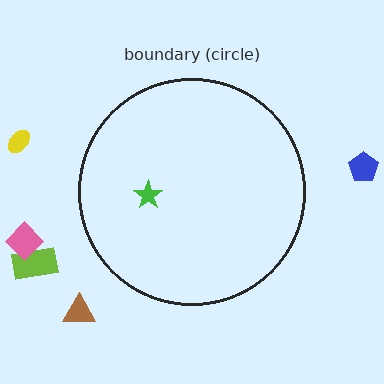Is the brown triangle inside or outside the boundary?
Outside.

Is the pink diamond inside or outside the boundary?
Outside.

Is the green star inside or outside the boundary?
Inside.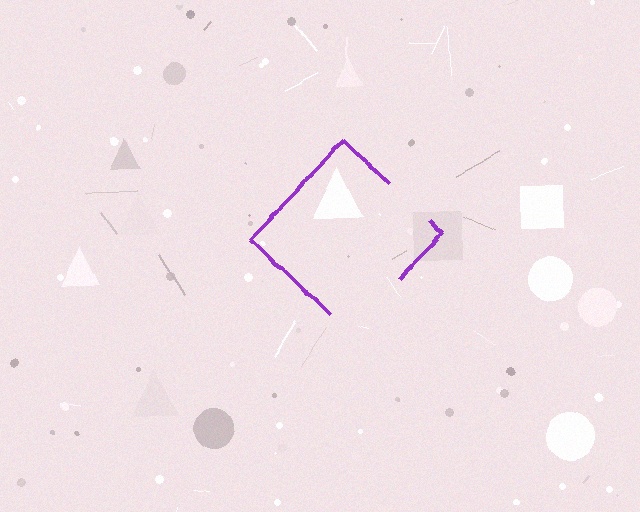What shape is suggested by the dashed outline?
The dashed outline suggests a diamond.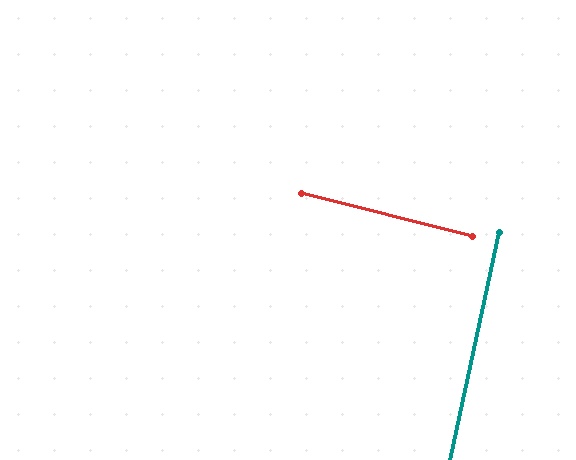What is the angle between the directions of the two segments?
Approximately 88 degrees.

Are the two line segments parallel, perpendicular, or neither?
Perpendicular — they meet at approximately 88°.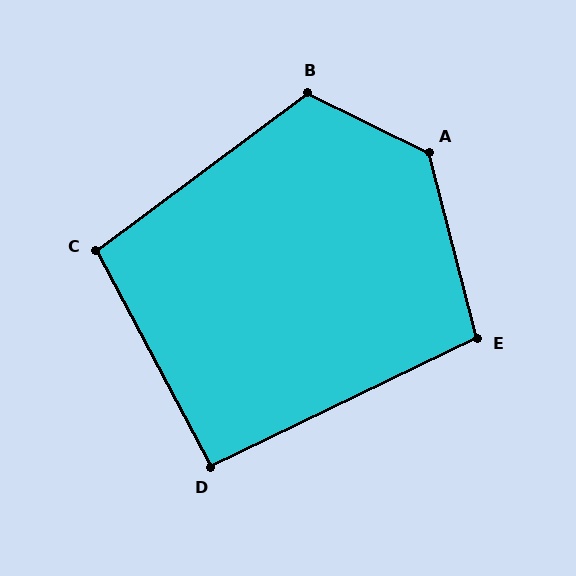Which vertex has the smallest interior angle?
D, at approximately 92 degrees.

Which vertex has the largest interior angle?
A, at approximately 130 degrees.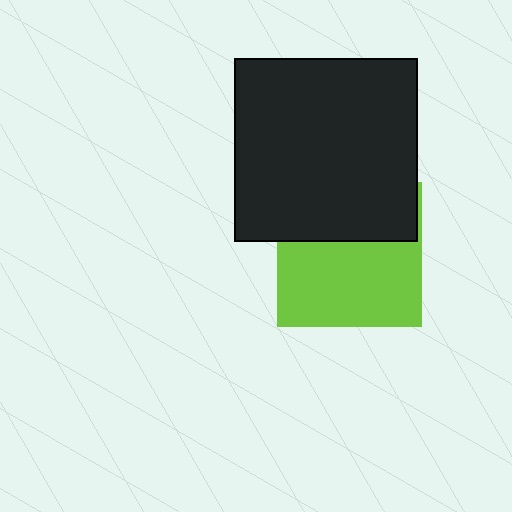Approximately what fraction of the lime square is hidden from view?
Roughly 40% of the lime square is hidden behind the black square.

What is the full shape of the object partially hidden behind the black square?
The partially hidden object is a lime square.